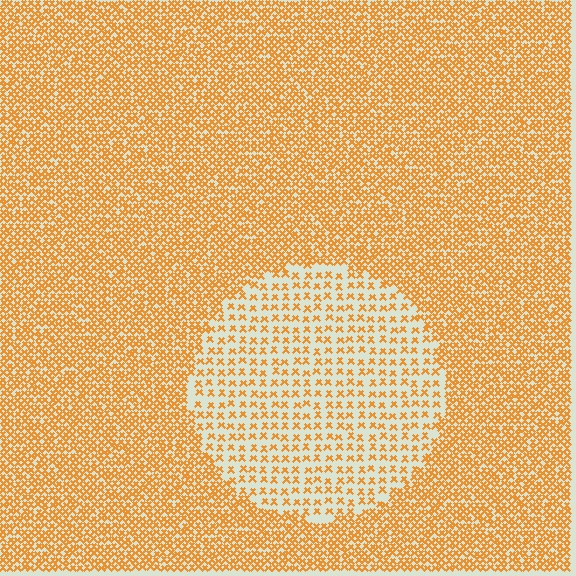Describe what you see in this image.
The image contains small orange elements arranged at two different densities. A circle-shaped region is visible where the elements are less densely packed than the surrounding area.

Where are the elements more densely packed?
The elements are more densely packed outside the circle boundary.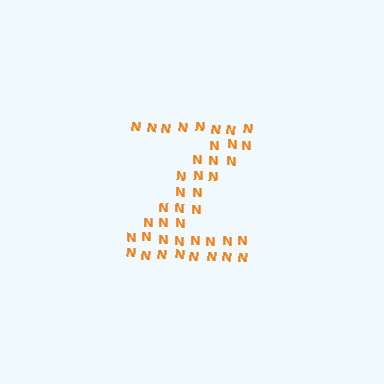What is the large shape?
The large shape is the letter Z.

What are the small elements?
The small elements are letter N's.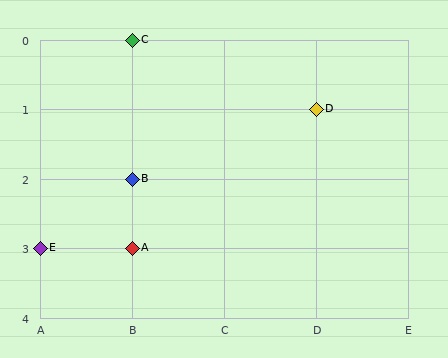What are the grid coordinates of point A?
Point A is at grid coordinates (B, 3).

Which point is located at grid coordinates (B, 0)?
Point C is at (B, 0).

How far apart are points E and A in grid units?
Points E and A are 1 column apart.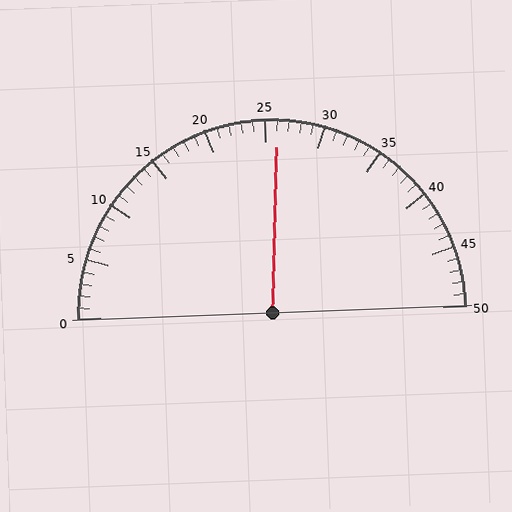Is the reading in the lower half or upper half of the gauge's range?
The reading is in the upper half of the range (0 to 50).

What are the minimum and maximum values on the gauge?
The gauge ranges from 0 to 50.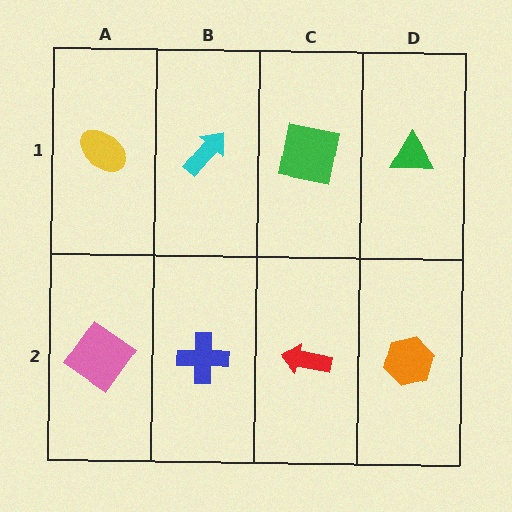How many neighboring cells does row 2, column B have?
3.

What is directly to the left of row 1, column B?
A yellow ellipse.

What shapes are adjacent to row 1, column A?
A pink diamond (row 2, column A), a cyan arrow (row 1, column B).